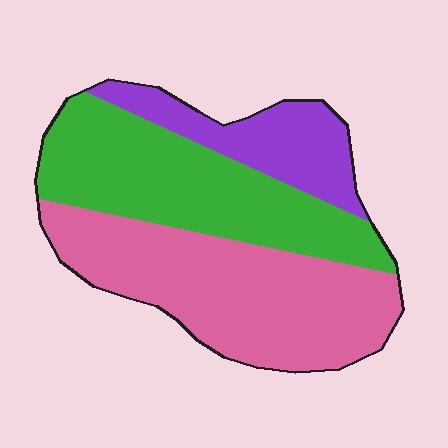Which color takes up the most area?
Pink, at roughly 45%.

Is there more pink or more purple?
Pink.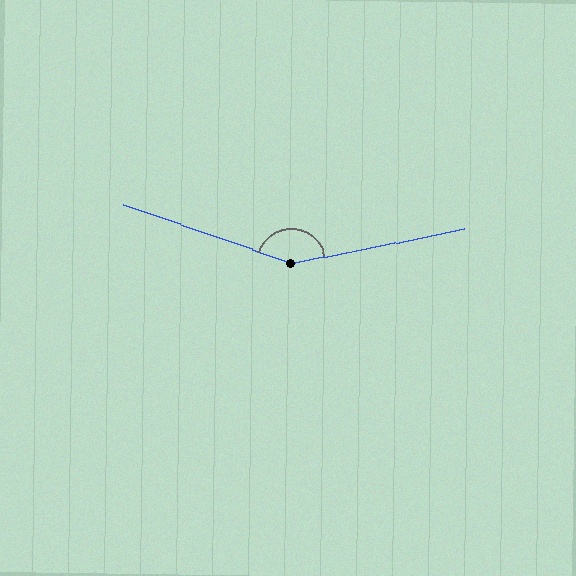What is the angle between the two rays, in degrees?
Approximately 149 degrees.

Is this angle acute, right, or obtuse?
It is obtuse.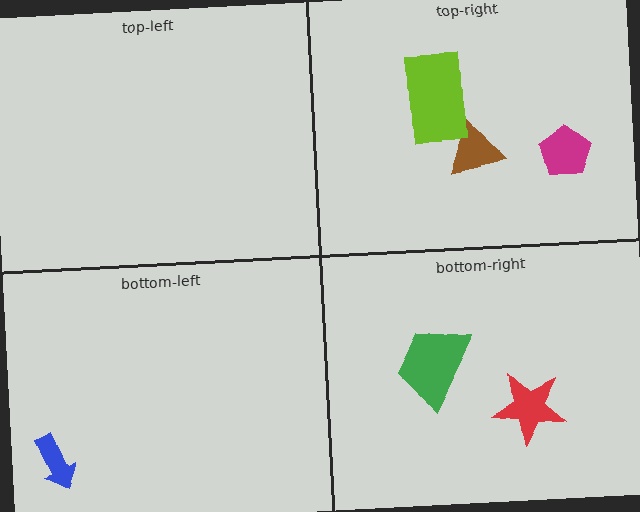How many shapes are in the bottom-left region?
1.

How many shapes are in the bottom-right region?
2.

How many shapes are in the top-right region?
3.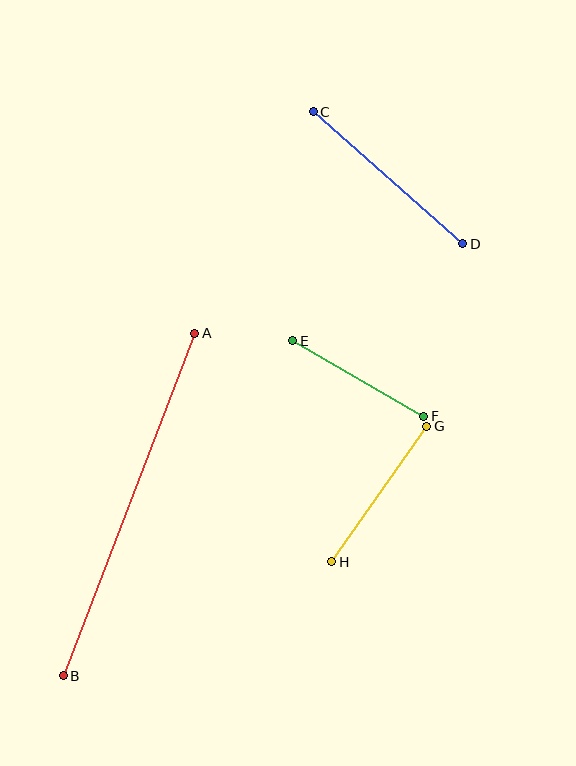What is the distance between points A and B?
The distance is approximately 366 pixels.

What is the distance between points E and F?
The distance is approximately 151 pixels.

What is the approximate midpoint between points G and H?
The midpoint is at approximately (379, 494) pixels.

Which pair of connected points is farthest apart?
Points A and B are farthest apart.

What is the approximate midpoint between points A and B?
The midpoint is at approximately (129, 505) pixels.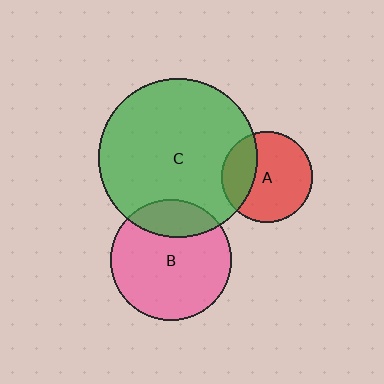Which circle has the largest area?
Circle C (green).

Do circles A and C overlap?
Yes.